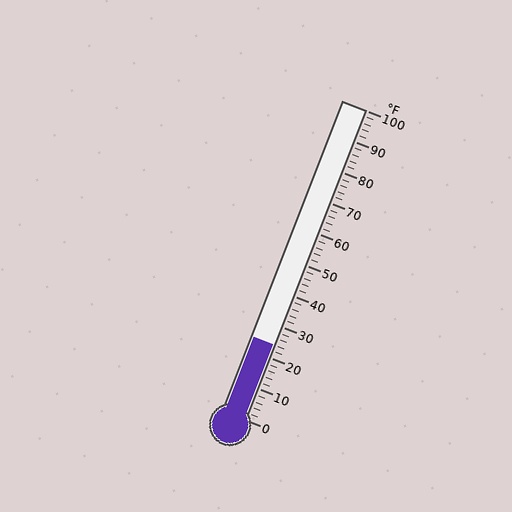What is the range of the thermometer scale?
The thermometer scale ranges from 0°F to 100°F.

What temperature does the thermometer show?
The thermometer shows approximately 24°F.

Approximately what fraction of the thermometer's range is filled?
The thermometer is filled to approximately 25% of its range.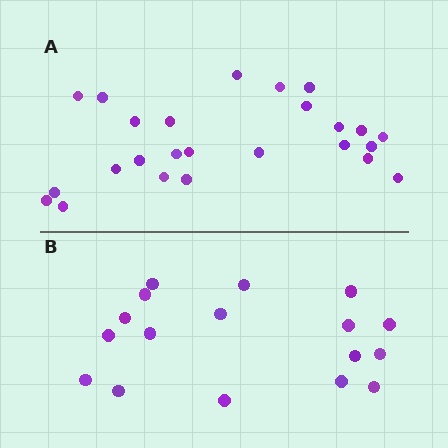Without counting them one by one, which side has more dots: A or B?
Region A (the top region) has more dots.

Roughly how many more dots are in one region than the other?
Region A has roughly 8 or so more dots than region B.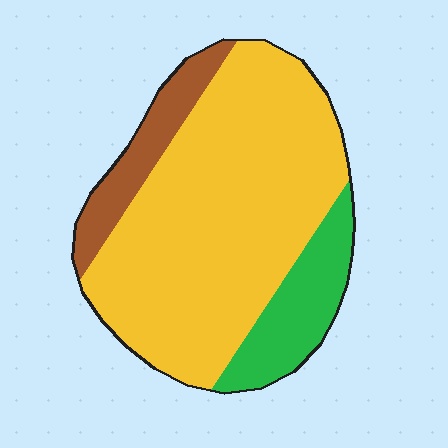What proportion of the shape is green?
Green covers roughly 15% of the shape.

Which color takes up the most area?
Yellow, at roughly 70%.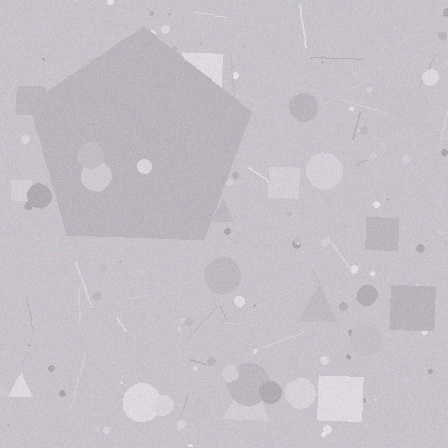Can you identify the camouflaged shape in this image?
The camouflaged shape is a pentagon.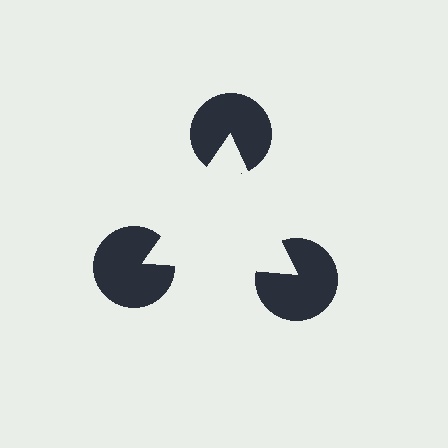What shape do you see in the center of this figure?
An illusory triangle — its edges are inferred from the aligned wedge cuts in the pac-man discs, not physically drawn.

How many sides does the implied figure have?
3 sides.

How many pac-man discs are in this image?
There are 3 — one at each vertex of the illusory triangle.